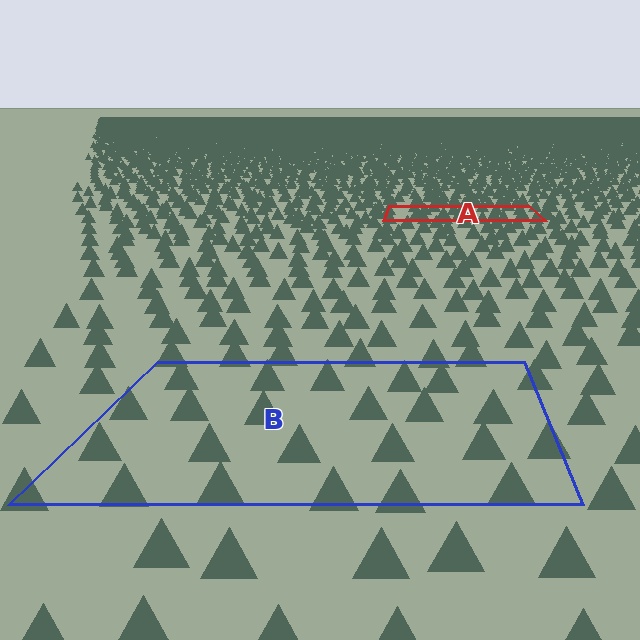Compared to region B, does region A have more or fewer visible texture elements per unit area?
Region A has more texture elements per unit area — they are packed more densely because it is farther away.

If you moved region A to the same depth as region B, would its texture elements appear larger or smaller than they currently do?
They would appear larger. At a closer depth, the same texture elements are projected at a bigger on-screen size.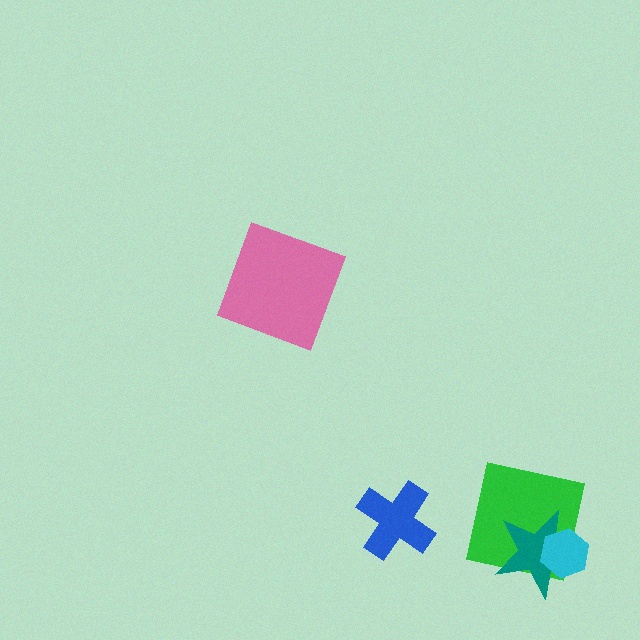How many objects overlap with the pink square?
0 objects overlap with the pink square.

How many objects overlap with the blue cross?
0 objects overlap with the blue cross.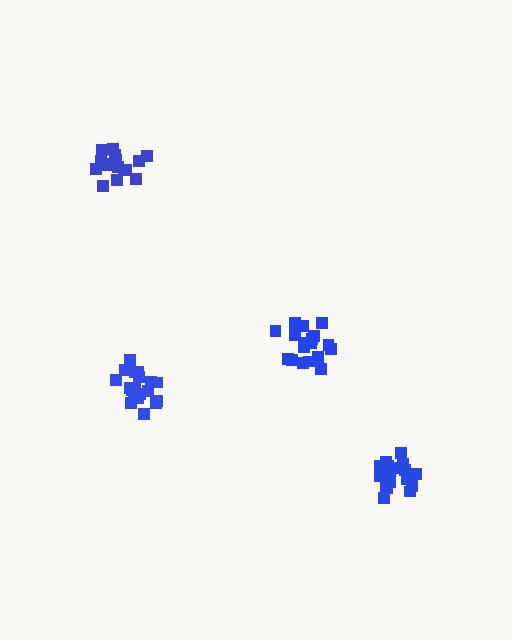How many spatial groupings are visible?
There are 4 spatial groupings.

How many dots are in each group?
Group 1: 17 dots, Group 2: 20 dots, Group 3: 19 dots, Group 4: 20 dots (76 total).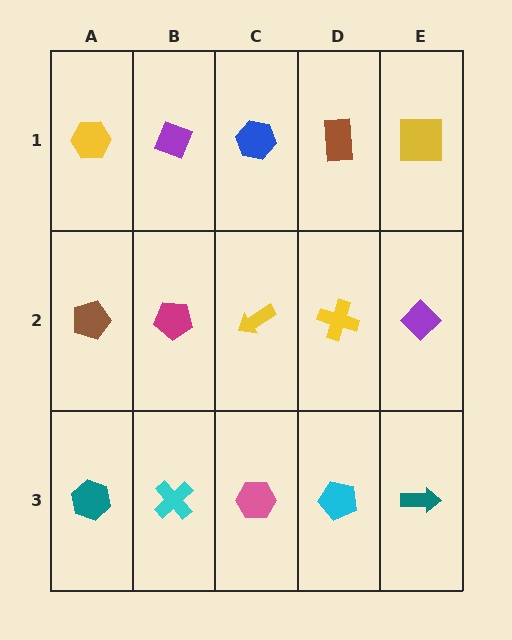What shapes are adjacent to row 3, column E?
A purple diamond (row 2, column E), a cyan pentagon (row 3, column D).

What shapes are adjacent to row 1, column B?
A magenta pentagon (row 2, column B), a yellow hexagon (row 1, column A), a blue hexagon (row 1, column C).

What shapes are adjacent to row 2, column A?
A yellow hexagon (row 1, column A), a teal hexagon (row 3, column A), a magenta pentagon (row 2, column B).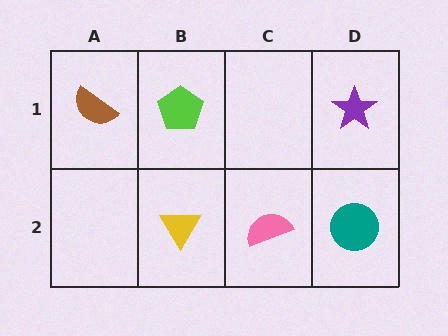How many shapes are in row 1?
3 shapes.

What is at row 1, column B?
A lime pentagon.